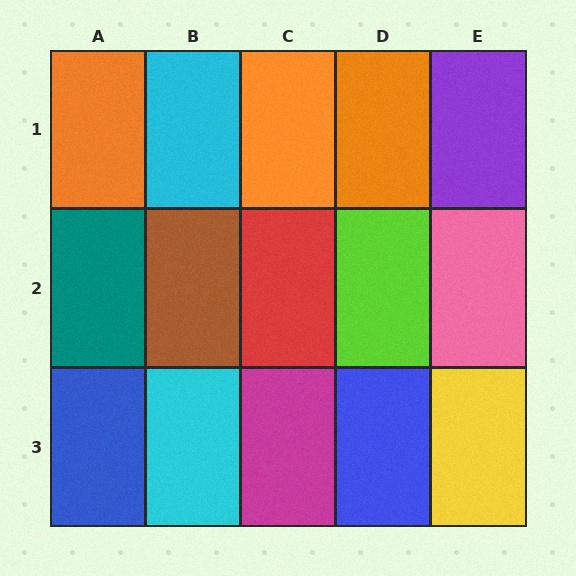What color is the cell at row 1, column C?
Orange.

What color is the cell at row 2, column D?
Lime.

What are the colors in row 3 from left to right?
Blue, cyan, magenta, blue, yellow.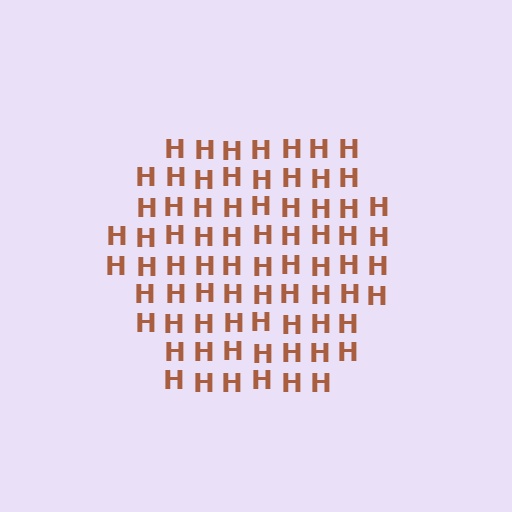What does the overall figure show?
The overall figure shows a hexagon.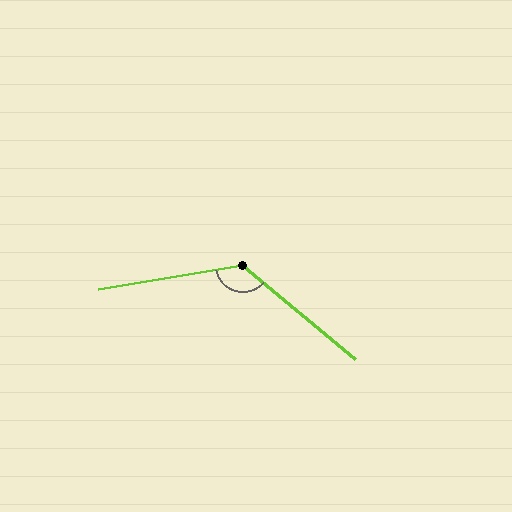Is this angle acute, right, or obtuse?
It is obtuse.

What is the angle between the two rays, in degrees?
Approximately 131 degrees.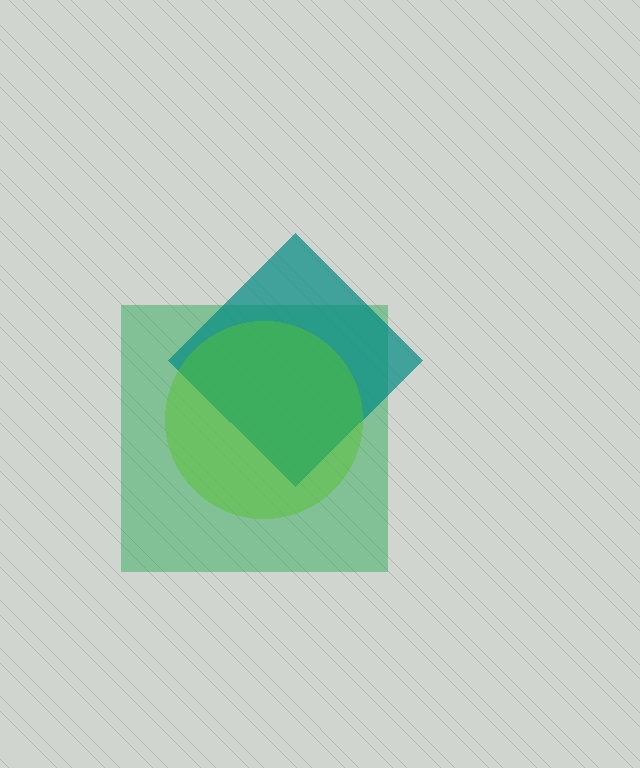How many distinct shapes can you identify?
There are 3 distinct shapes: a green square, a teal diamond, a lime circle.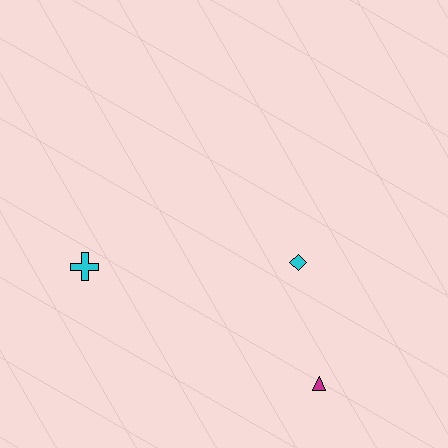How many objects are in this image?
There are 3 objects.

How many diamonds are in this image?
There is 1 diamond.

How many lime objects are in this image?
There are no lime objects.